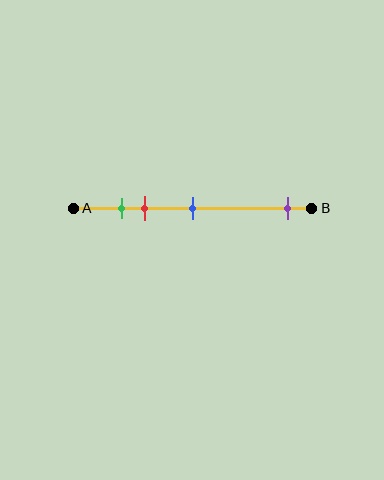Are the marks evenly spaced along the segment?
No, the marks are not evenly spaced.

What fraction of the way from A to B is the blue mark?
The blue mark is approximately 50% (0.5) of the way from A to B.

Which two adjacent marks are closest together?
The green and red marks are the closest adjacent pair.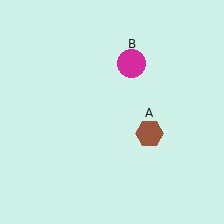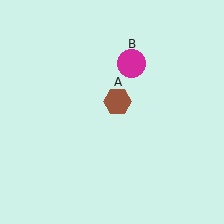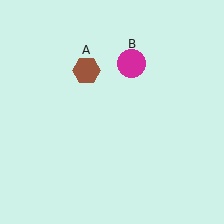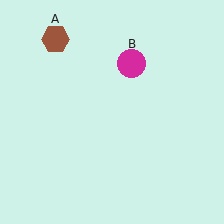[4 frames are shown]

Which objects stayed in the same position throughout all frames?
Magenta circle (object B) remained stationary.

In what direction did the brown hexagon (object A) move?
The brown hexagon (object A) moved up and to the left.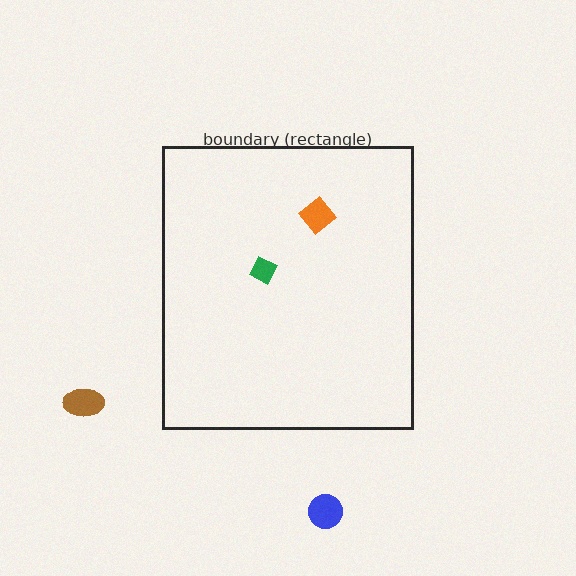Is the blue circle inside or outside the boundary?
Outside.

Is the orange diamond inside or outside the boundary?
Inside.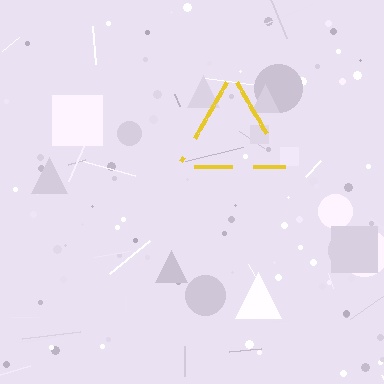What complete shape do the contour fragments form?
The contour fragments form a triangle.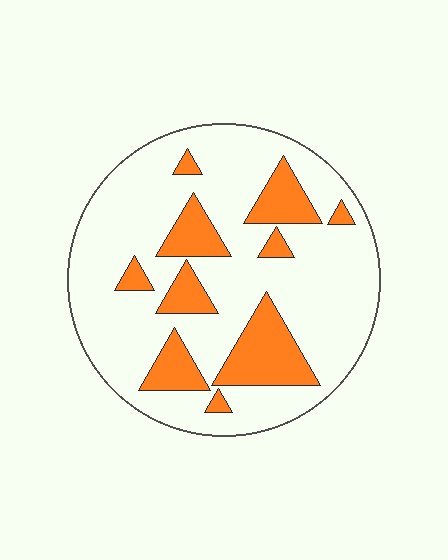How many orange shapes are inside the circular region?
10.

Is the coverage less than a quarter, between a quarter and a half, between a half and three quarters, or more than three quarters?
Less than a quarter.